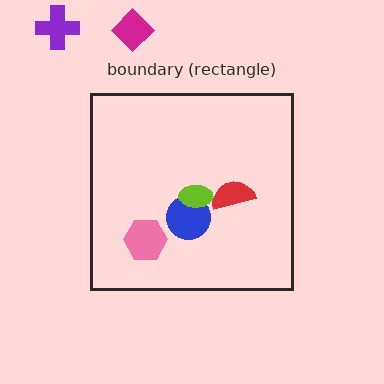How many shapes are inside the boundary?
4 inside, 2 outside.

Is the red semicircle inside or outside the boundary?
Inside.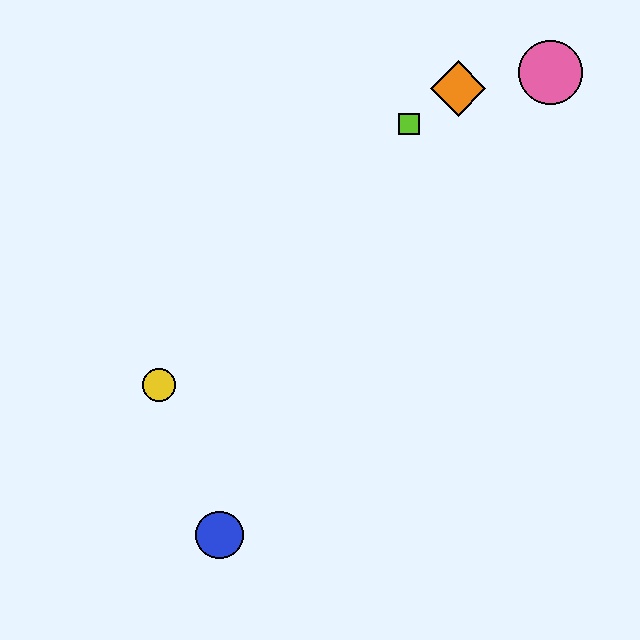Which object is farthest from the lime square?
The blue circle is farthest from the lime square.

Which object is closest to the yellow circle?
The blue circle is closest to the yellow circle.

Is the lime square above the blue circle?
Yes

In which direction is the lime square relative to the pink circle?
The lime square is to the left of the pink circle.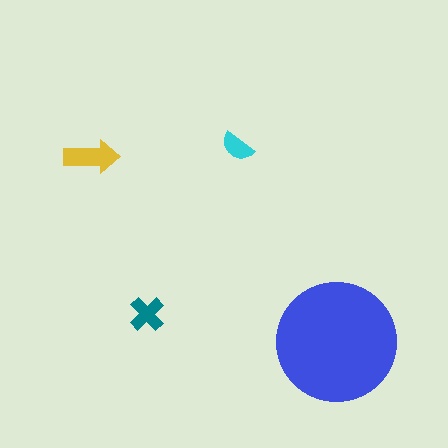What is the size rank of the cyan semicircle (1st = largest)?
4th.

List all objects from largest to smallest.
The blue circle, the yellow arrow, the teal cross, the cyan semicircle.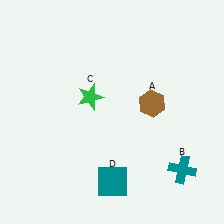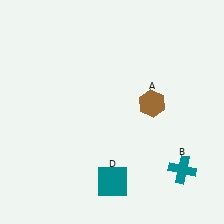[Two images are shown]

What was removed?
The green star (C) was removed in Image 2.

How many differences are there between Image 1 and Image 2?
There is 1 difference between the two images.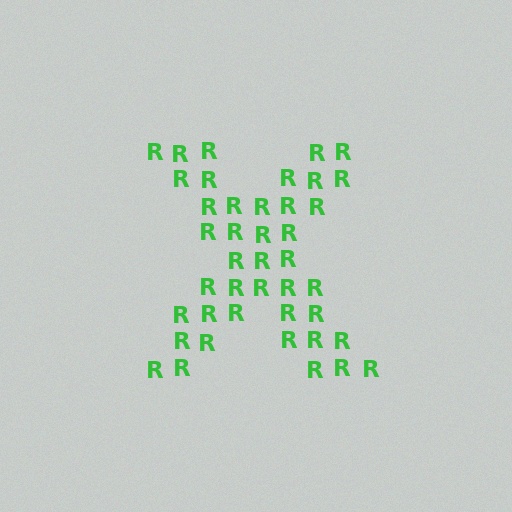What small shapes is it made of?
It is made of small letter R's.